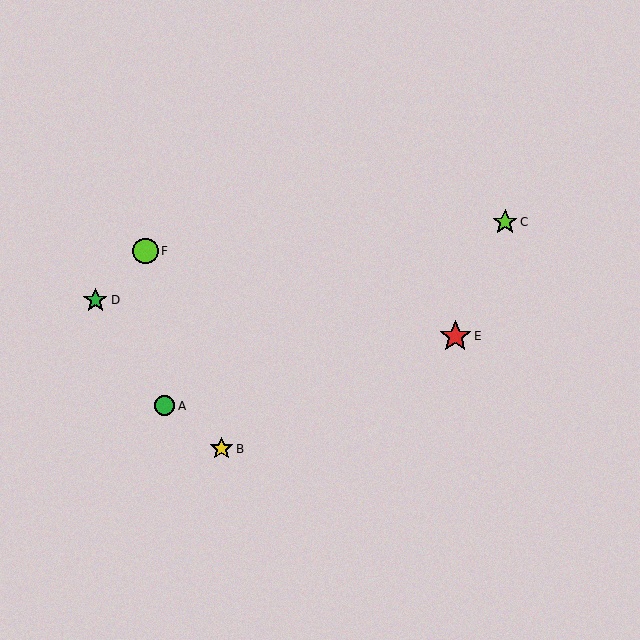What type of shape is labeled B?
Shape B is a yellow star.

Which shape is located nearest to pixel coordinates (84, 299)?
The green star (labeled D) at (95, 300) is nearest to that location.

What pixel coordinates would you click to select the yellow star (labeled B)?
Click at (222, 449) to select the yellow star B.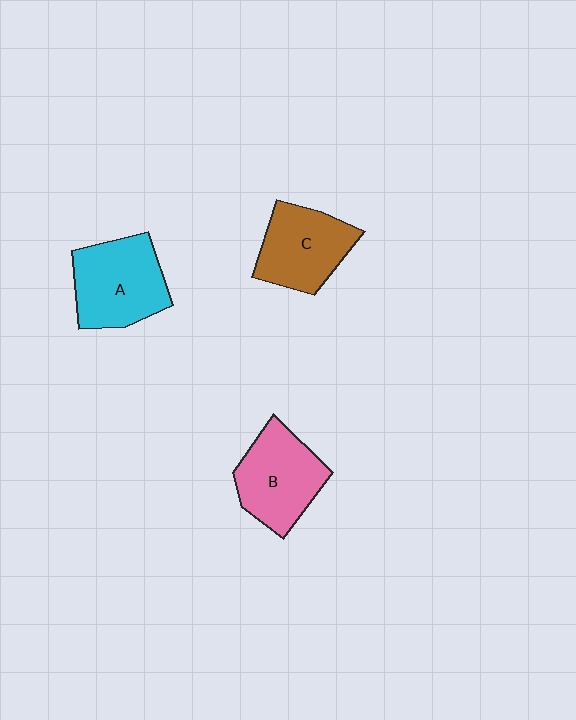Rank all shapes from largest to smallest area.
From largest to smallest: A (cyan), B (pink), C (brown).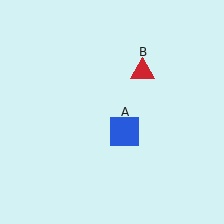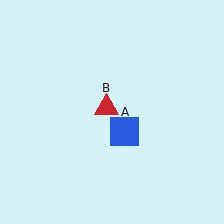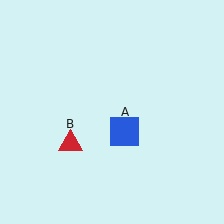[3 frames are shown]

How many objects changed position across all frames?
1 object changed position: red triangle (object B).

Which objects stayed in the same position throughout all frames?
Blue square (object A) remained stationary.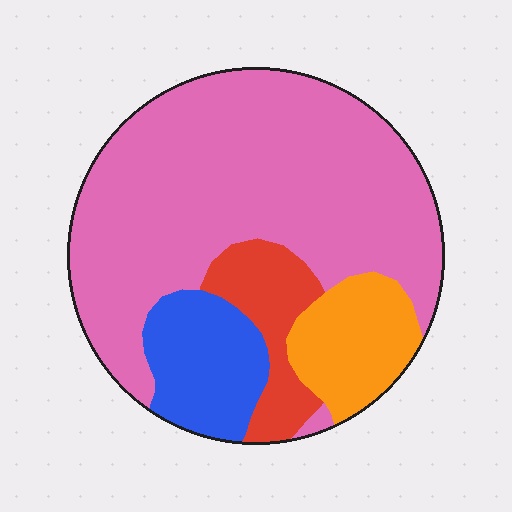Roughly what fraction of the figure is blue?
Blue takes up about one eighth (1/8) of the figure.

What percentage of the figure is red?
Red takes up less than a quarter of the figure.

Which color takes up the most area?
Pink, at roughly 65%.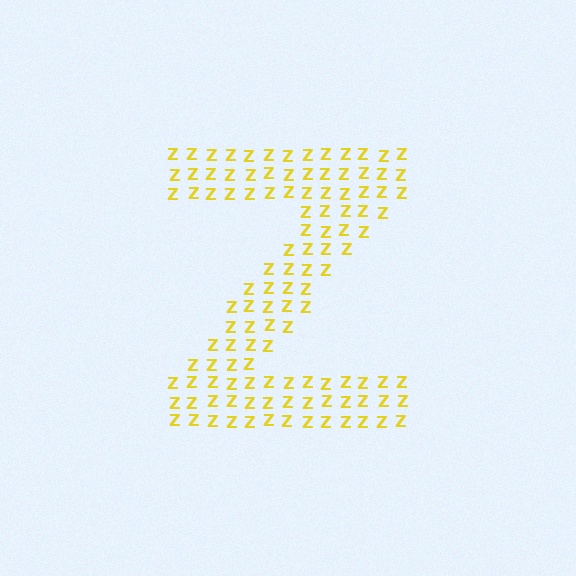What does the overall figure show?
The overall figure shows the letter Z.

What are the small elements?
The small elements are letter Z's.